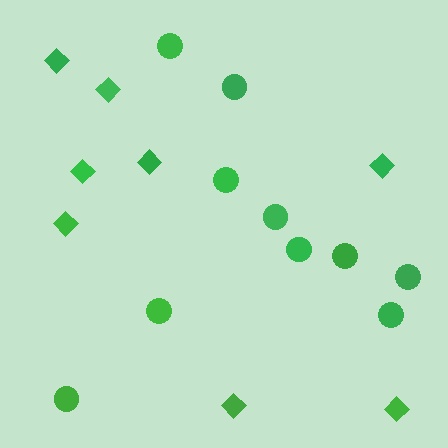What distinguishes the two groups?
There are 2 groups: one group of diamonds (8) and one group of circles (10).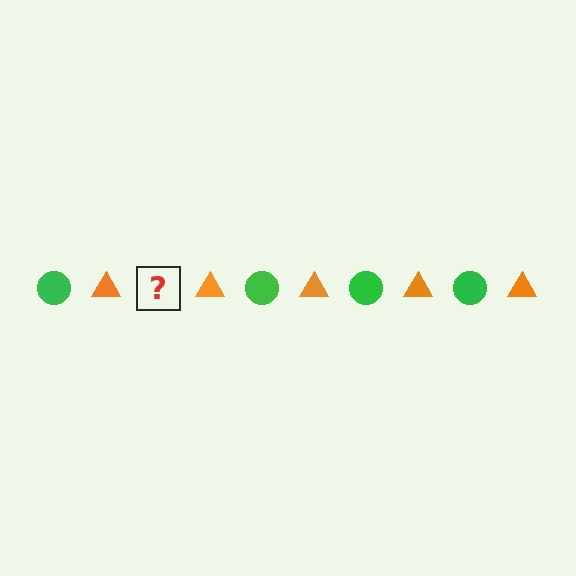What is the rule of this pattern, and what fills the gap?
The rule is that the pattern alternates between green circle and orange triangle. The gap should be filled with a green circle.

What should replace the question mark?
The question mark should be replaced with a green circle.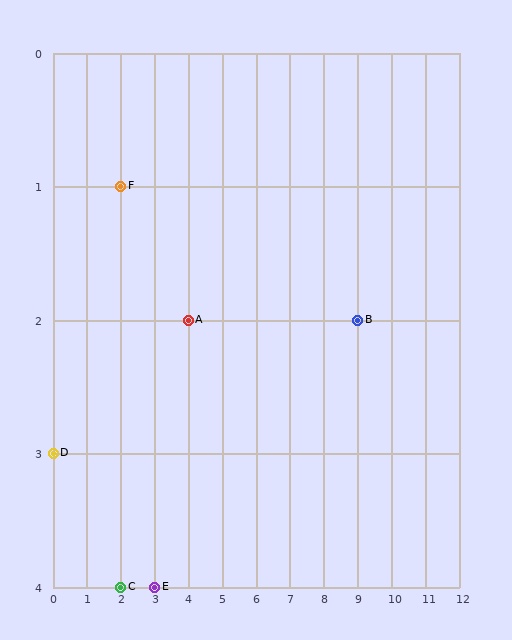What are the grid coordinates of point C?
Point C is at grid coordinates (2, 4).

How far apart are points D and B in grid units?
Points D and B are 9 columns and 1 row apart (about 9.1 grid units diagonally).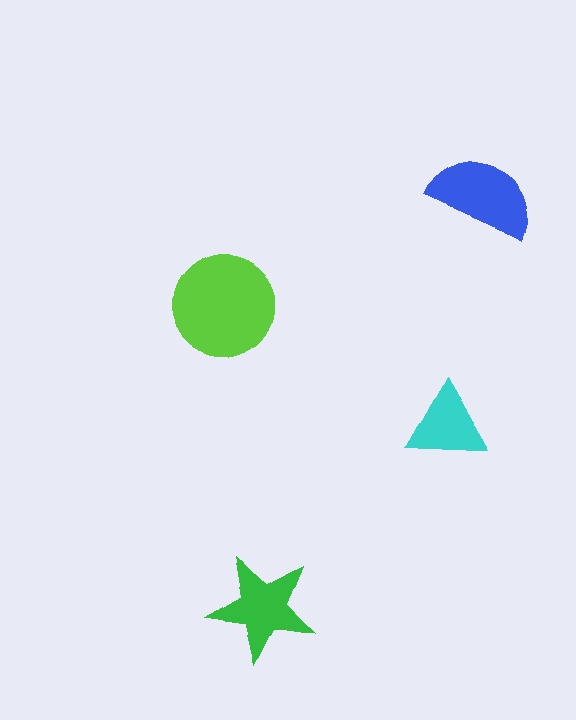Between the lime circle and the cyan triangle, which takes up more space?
The lime circle.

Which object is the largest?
The lime circle.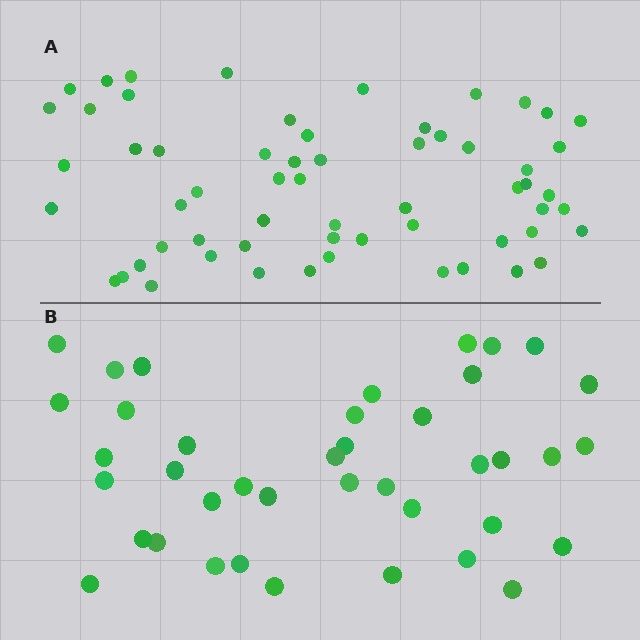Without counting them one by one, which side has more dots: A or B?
Region A (the top region) has more dots.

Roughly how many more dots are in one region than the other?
Region A has approximately 20 more dots than region B.